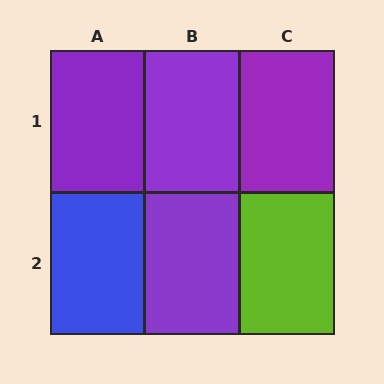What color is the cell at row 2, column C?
Lime.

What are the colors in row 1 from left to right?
Purple, purple, purple.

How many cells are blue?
1 cell is blue.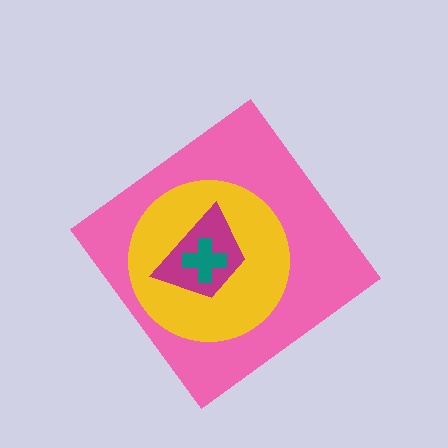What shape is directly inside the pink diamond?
The yellow circle.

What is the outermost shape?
The pink diamond.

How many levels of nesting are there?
4.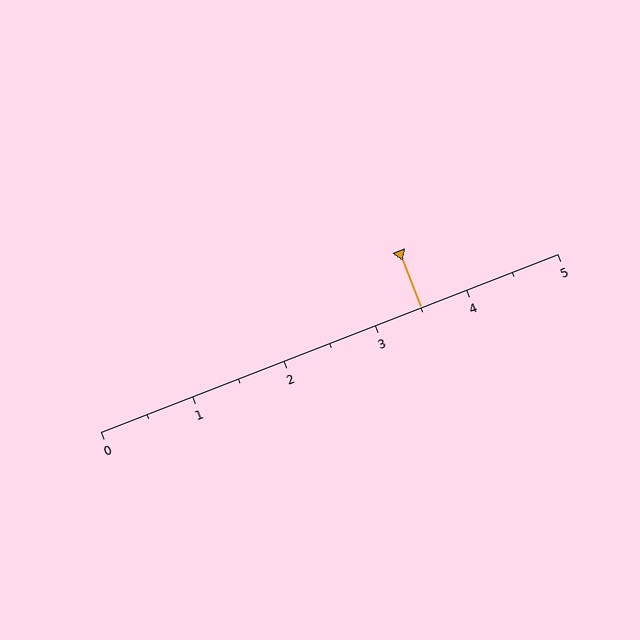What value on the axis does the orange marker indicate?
The marker indicates approximately 3.5.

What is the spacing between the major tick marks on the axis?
The major ticks are spaced 1 apart.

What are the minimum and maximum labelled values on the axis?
The axis runs from 0 to 5.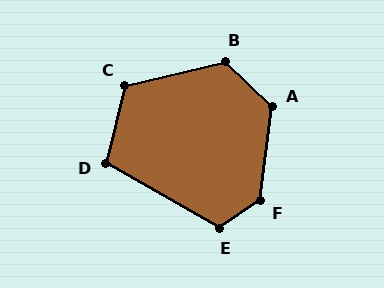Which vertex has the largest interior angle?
F, at approximately 131 degrees.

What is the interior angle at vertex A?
Approximately 126 degrees (obtuse).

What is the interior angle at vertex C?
Approximately 118 degrees (obtuse).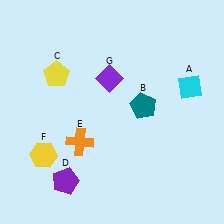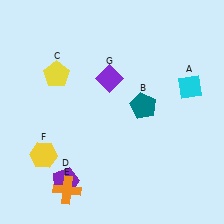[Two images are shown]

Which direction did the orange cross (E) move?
The orange cross (E) moved down.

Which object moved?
The orange cross (E) moved down.